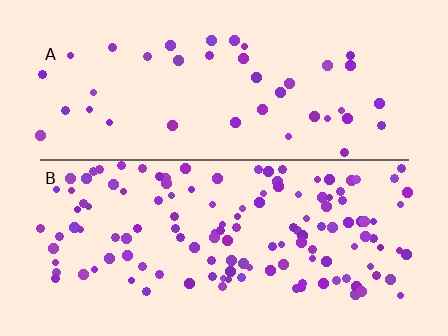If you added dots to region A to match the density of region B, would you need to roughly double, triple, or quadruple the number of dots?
Approximately triple.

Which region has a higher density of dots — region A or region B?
B (the bottom).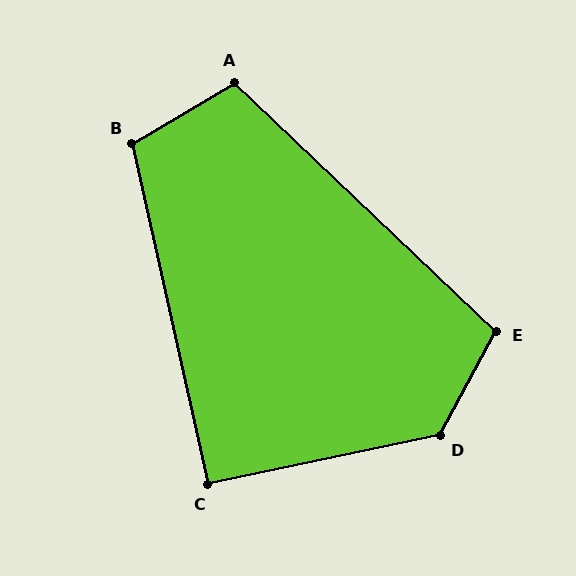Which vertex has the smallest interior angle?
C, at approximately 91 degrees.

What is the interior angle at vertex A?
Approximately 106 degrees (obtuse).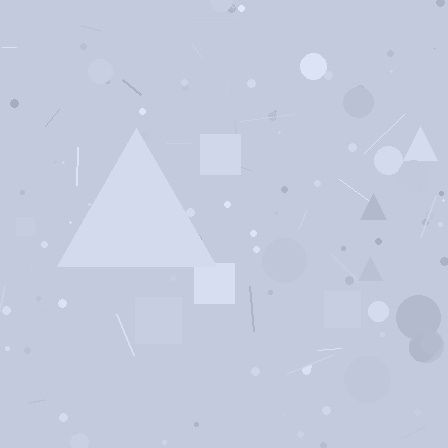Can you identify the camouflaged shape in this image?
The camouflaged shape is a triangle.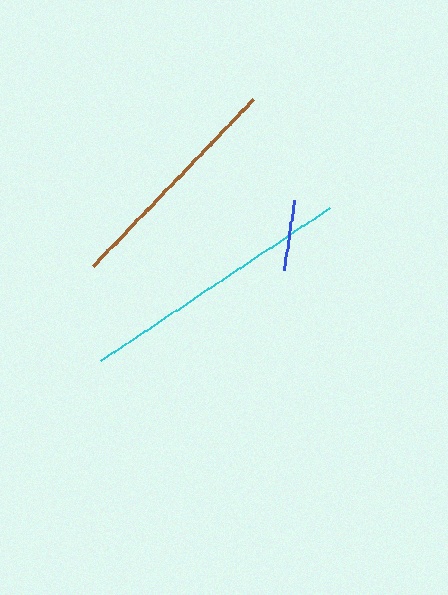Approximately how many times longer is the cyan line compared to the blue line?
The cyan line is approximately 3.9 times the length of the blue line.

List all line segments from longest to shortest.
From longest to shortest: cyan, brown, blue.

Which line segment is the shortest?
The blue line is the shortest at approximately 71 pixels.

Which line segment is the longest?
The cyan line is the longest at approximately 275 pixels.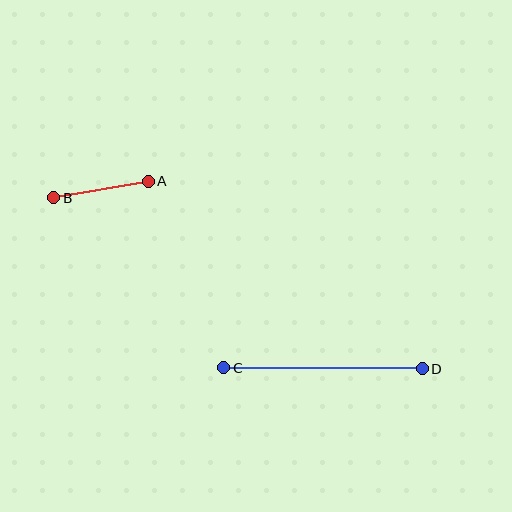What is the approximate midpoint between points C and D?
The midpoint is at approximately (323, 368) pixels.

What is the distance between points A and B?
The distance is approximately 96 pixels.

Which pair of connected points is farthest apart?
Points C and D are farthest apart.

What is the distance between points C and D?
The distance is approximately 198 pixels.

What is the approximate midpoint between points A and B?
The midpoint is at approximately (101, 190) pixels.